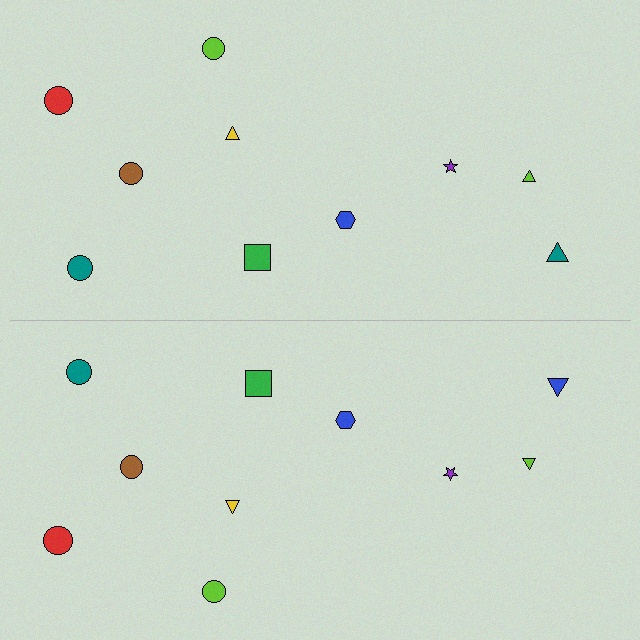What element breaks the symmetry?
The blue triangle on the bottom side breaks the symmetry — its mirror counterpart is teal.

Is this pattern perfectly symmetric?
No, the pattern is not perfectly symmetric. The blue triangle on the bottom side breaks the symmetry — its mirror counterpart is teal.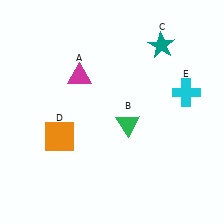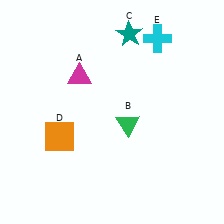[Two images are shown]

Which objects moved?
The objects that moved are: the teal star (C), the cyan cross (E).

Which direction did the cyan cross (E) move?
The cyan cross (E) moved up.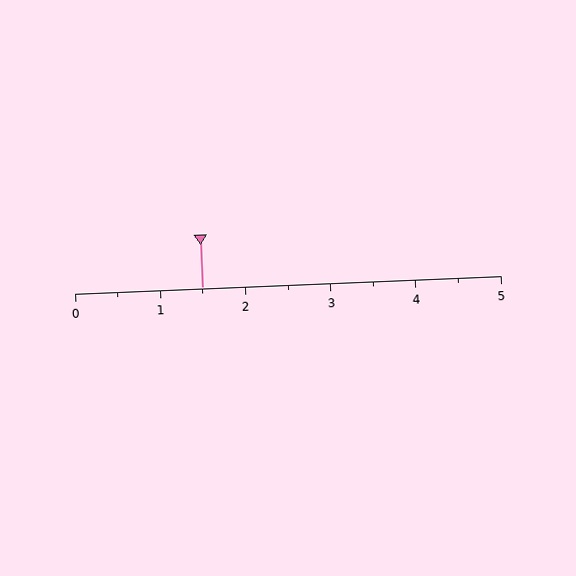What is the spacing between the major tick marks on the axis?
The major ticks are spaced 1 apart.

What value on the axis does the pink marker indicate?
The marker indicates approximately 1.5.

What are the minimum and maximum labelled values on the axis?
The axis runs from 0 to 5.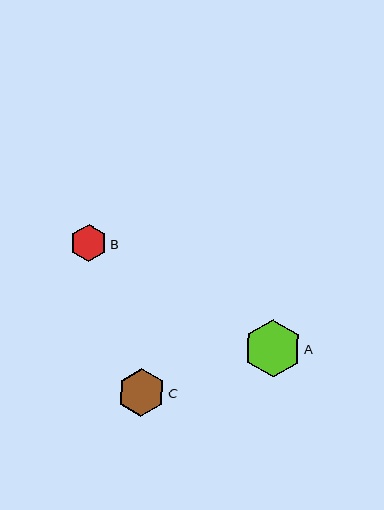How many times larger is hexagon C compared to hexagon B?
Hexagon C is approximately 1.3 times the size of hexagon B.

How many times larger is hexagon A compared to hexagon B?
Hexagon A is approximately 1.5 times the size of hexagon B.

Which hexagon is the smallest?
Hexagon B is the smallest with a size of approximately 37 pixels.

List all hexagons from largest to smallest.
From largest to smallest: A, C, B.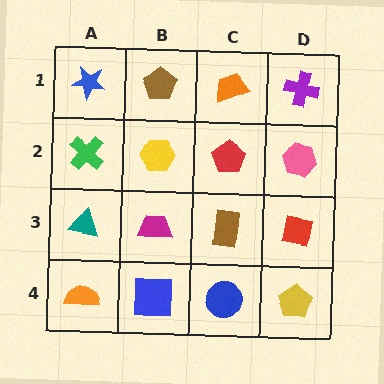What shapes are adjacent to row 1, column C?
A red pentagon (row 2, column C), a brown pentagon (row 1, column B), a purple cross (row 1, column D).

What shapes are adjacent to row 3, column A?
A green cross (row 2, column A), an orange semicircle (row 4, column A), a magenta trapezoid (row 3, column B).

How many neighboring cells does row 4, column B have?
3.